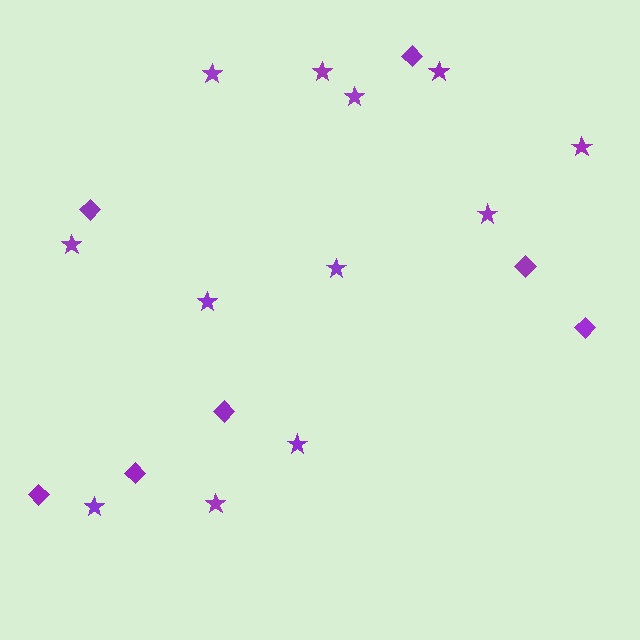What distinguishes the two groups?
There are 2 groups: one group of stars (12) and one group of diamonds (7).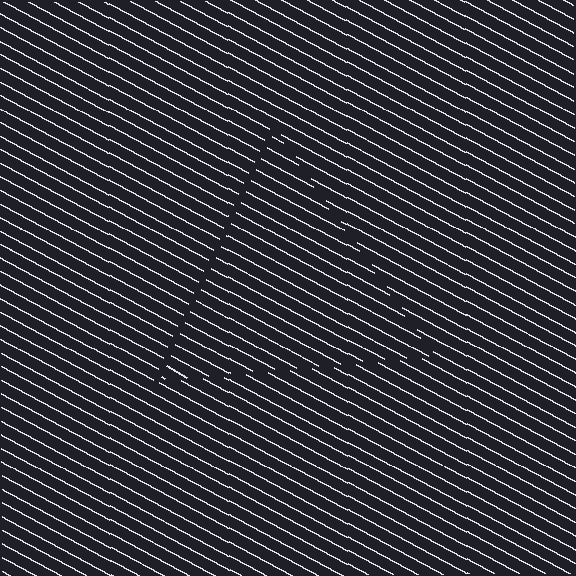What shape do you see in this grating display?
An illusory triangle. The interior of the shape contains the same grating, shifted by half a period — the contour is defined by the phase discontinuity where line-ends from the inner and outer gratings abut.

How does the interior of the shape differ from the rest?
The interior of the shape contains the same grating, shifted by half a period — the contour is defined by the phase discontinuity where line-ends from the inner and outer gratings abut.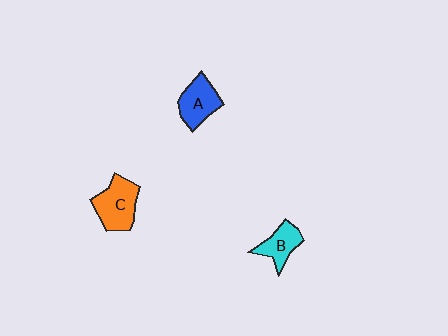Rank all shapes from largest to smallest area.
From largest to smallest: C (orange), A (blue), B (cyan).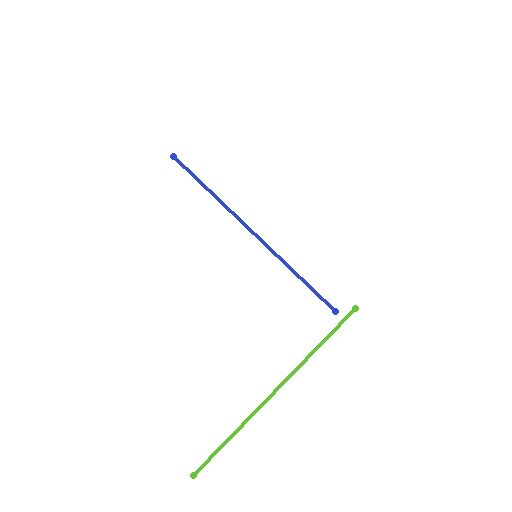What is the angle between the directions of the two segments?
Approximately 90 degrees.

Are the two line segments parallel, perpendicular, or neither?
Perpendicular — they meet at approximately 90°.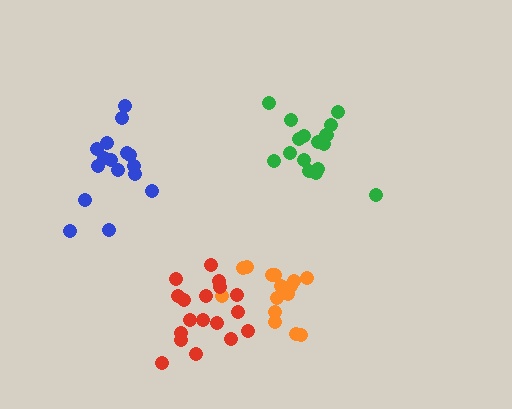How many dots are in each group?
Group 1: 16 dots, Group 2: 15 dots, Group 3: 17 dots, Group 4: 18 dots (66 total).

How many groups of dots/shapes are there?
There are 4 groups.